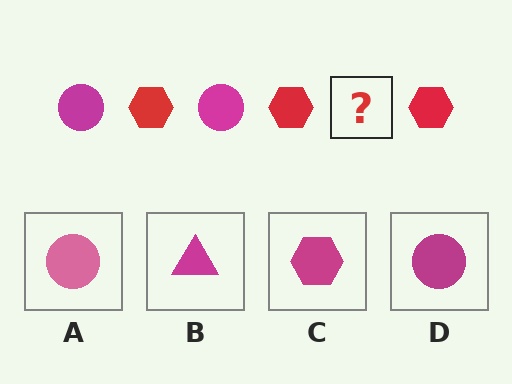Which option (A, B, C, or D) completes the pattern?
D.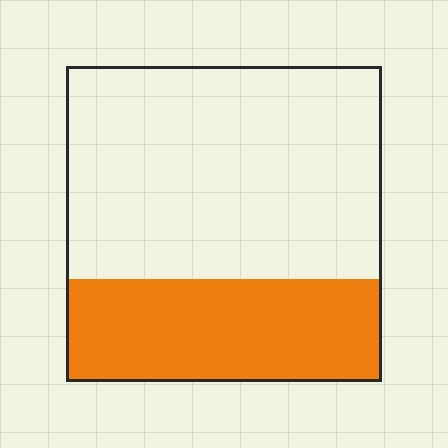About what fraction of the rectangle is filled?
About one third (1/3).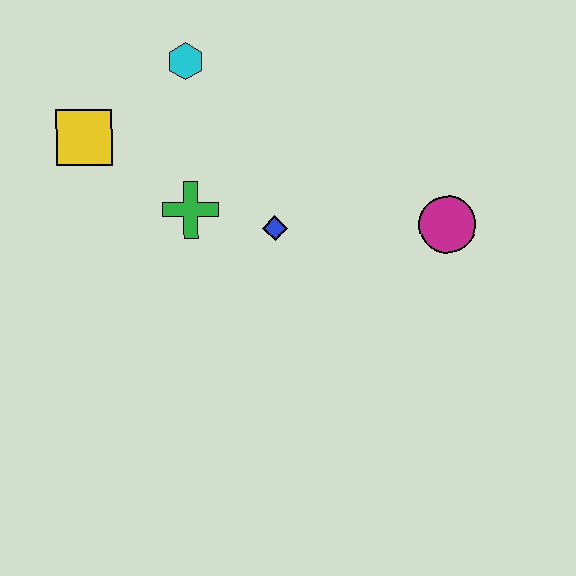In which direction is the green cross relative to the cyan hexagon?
The green cross is below the cyan hexagon.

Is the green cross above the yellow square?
No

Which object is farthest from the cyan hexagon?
The magenta circle is farthest from the cyan hexagon.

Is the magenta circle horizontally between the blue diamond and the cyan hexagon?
No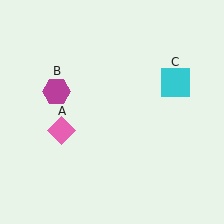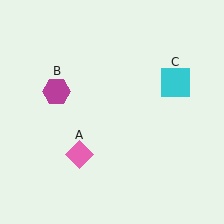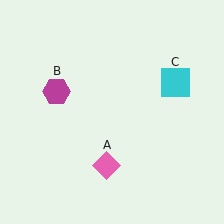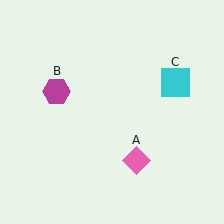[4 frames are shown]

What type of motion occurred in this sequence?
The pink diamond (object A) rotated counterclockwise around the center of the scene.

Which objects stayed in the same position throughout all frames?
Magenta hexagon (object B) and cyan square (object C) remained stationary.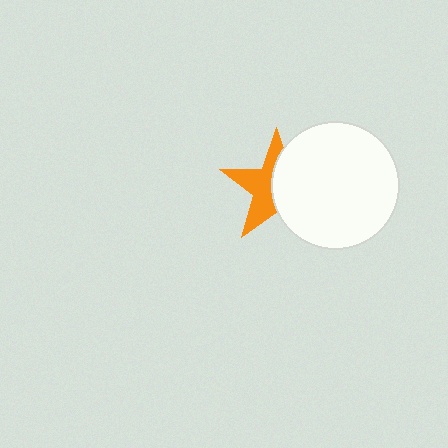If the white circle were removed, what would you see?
You would see the complete orange star.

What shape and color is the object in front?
The object in front is a white circle.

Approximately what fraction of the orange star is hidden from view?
Roughly 52% of the orange star is hidden behind the white circle.